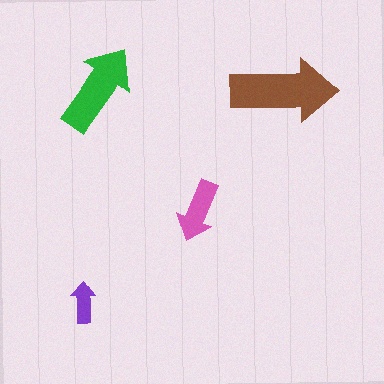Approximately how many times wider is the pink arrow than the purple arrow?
About 1.5 times wider.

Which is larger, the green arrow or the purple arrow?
The green one.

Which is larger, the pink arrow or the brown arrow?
The brown one.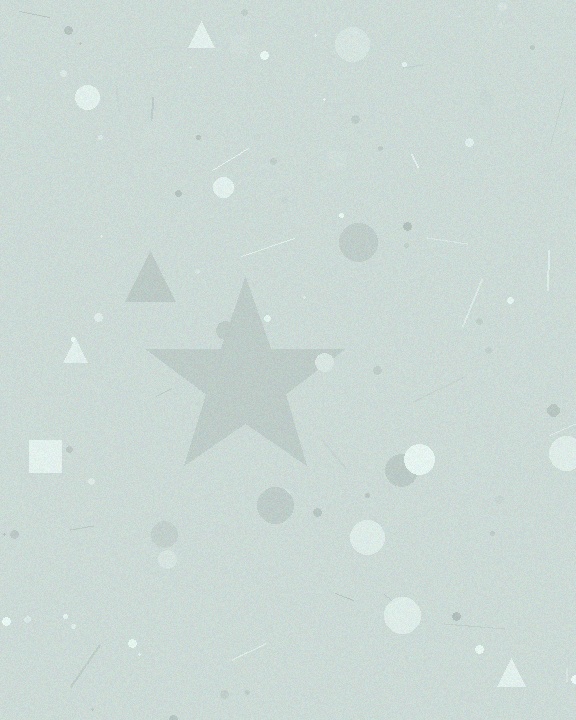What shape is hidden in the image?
A star is hidden in the image.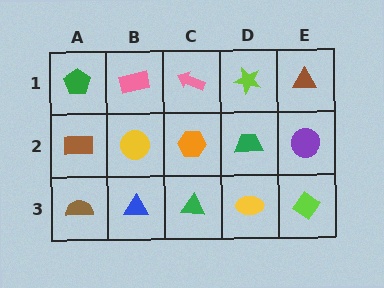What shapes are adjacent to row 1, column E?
A purple circle (row 2, column E), a lime star (row 1, column D).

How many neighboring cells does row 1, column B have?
3.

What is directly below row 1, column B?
A yellow circle.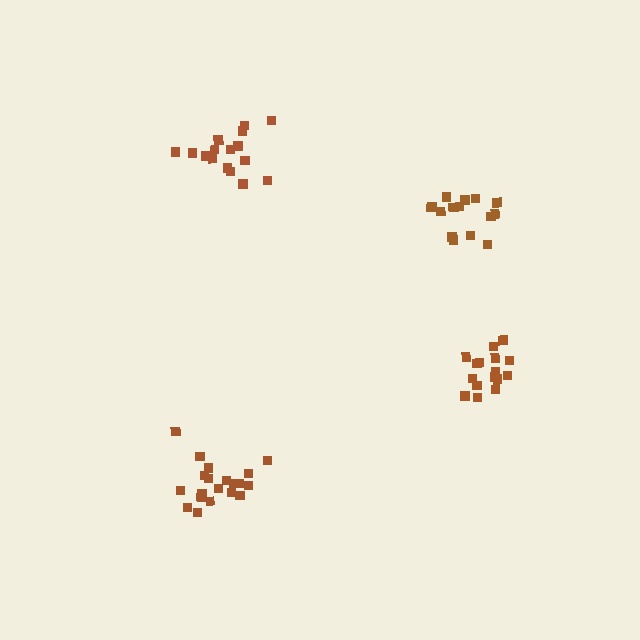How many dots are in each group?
Group 1: 16 dots, Group 2: 16 dots, Group 3: 20 dots, Group 4: 15 dots (67 total).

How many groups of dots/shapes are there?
There are 4 groups.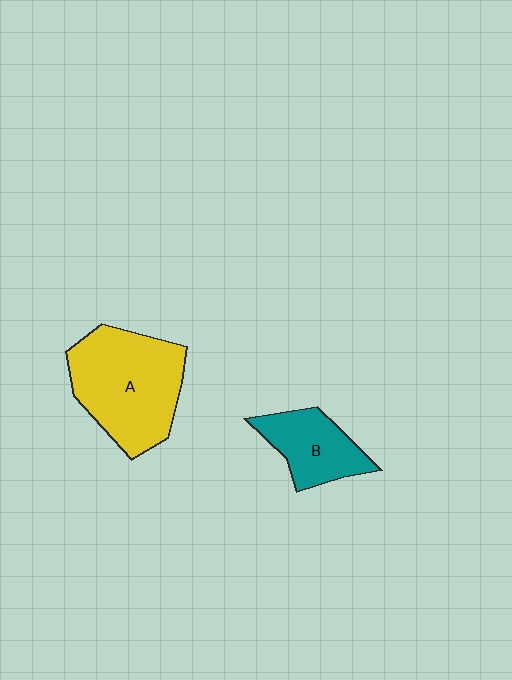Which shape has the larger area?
Shape A (yellow).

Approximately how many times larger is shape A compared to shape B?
Approximately 1.9 times.